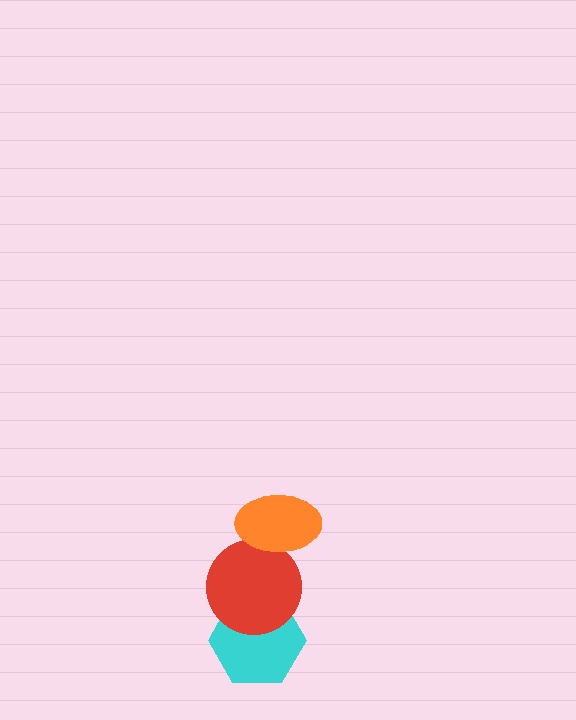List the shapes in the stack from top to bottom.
From top to bottom: the orange ellipse, the red circle, the cyan hexagon.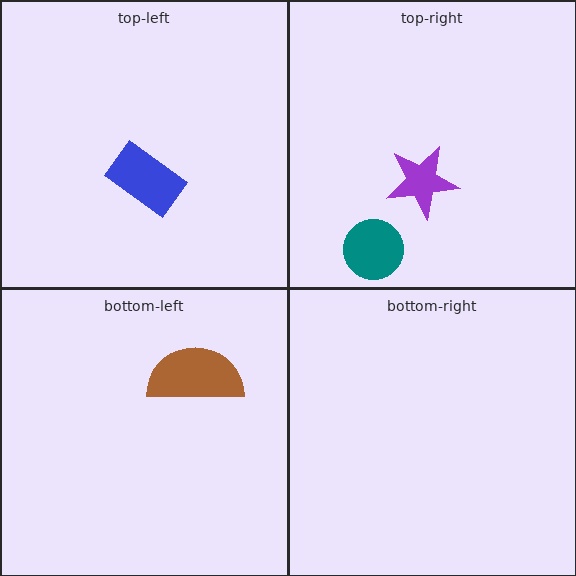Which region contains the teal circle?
The top-right region.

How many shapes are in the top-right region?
2.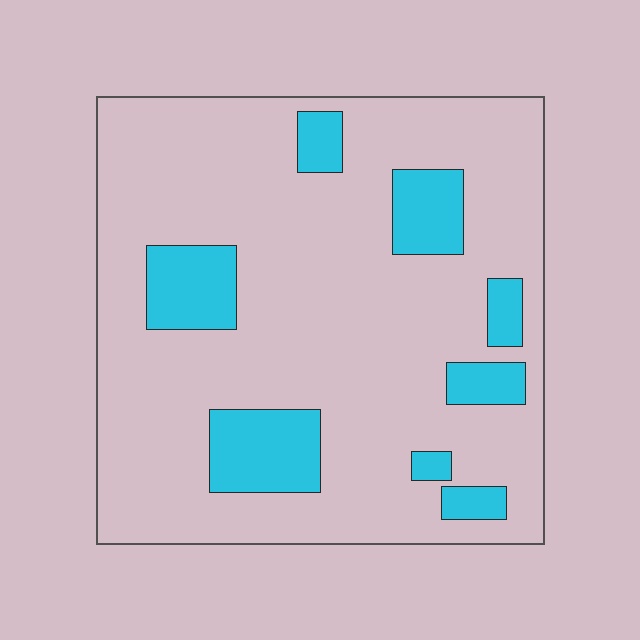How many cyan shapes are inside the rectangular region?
8.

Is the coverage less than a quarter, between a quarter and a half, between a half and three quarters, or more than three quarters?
Less than a quarter.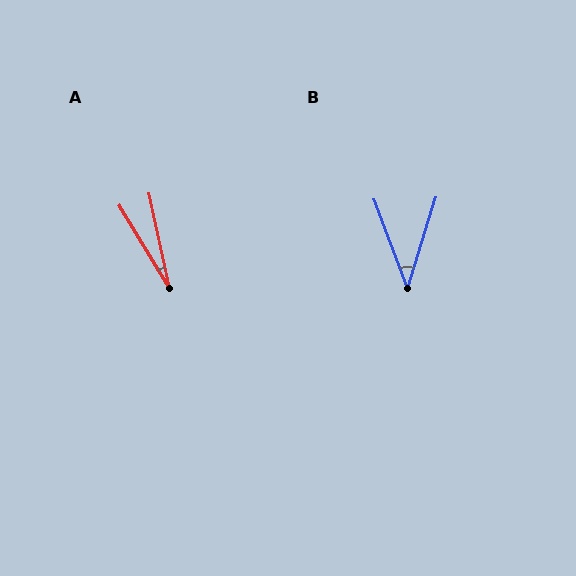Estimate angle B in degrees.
Approximately 38 degrees.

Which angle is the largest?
B, at approximately 38 degrees.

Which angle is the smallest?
A, at approximately 19 degrees.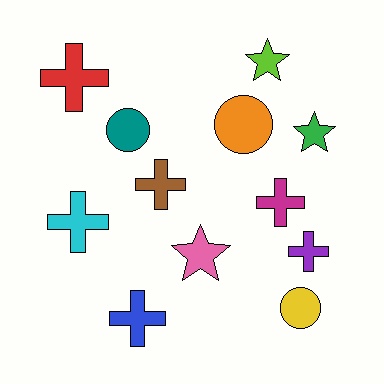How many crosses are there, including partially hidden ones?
There are 6 crosses.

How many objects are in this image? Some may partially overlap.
There are 12 objects.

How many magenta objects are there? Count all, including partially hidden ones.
There is 1 magenta object.